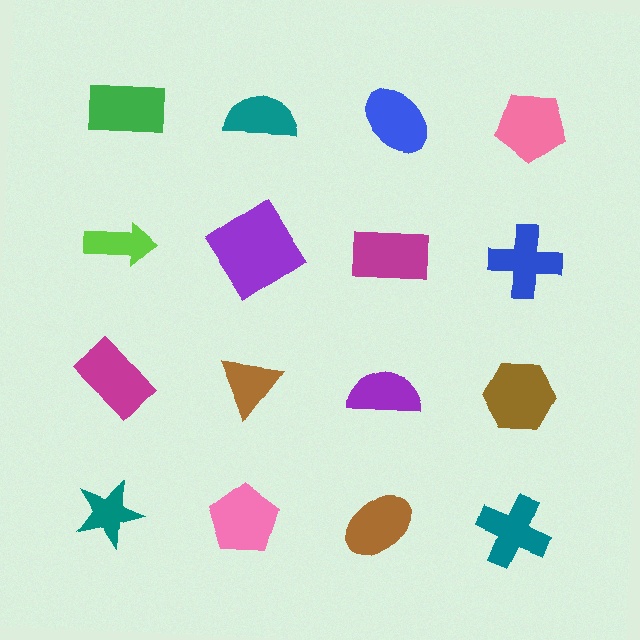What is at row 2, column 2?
A purple diamond.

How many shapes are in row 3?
4 shapes.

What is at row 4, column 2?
A pink pentagon.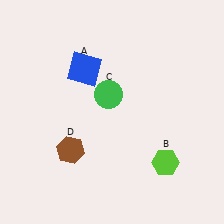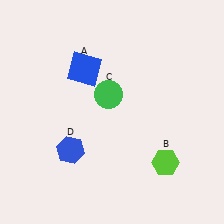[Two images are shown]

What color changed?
The hexagon (D) changed from brown in Image 1 to blue in Image 2.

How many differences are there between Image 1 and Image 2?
There is 1 difference between the two images.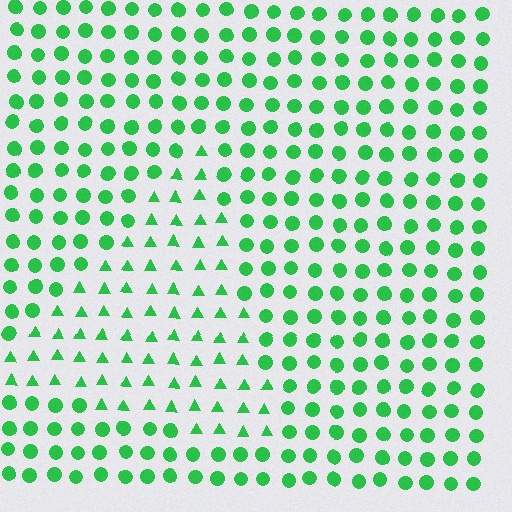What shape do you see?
I see a triangle.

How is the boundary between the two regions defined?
The boundary is defined by a change in element shape: triangles inside vs. circles outside. All elements share the same color and spacing.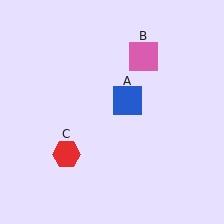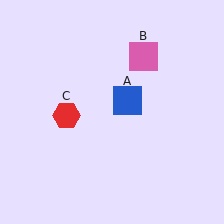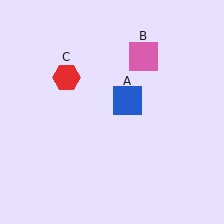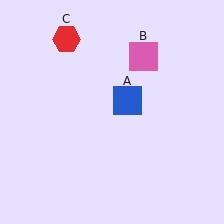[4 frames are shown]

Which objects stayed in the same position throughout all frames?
Blue square (object A) and pink square (object B) remained stationary.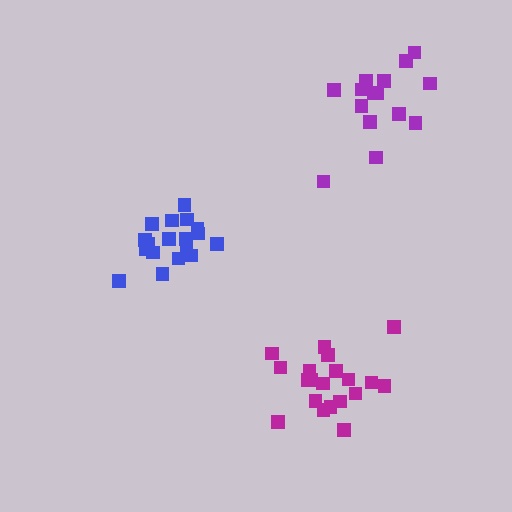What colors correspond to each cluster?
The clusters are colored: magenta, blue, purple.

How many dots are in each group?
Group 1: 20 dots, Group 2: 18 dots, Group 3: 15 dots (53 total).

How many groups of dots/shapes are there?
There are 3 groups.